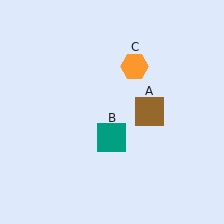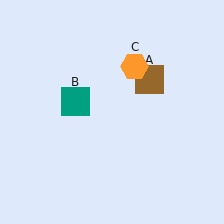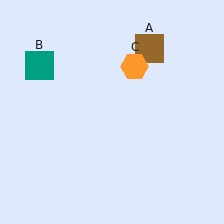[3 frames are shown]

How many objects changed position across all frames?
2 objects changed position: brown square (object A), teal square (object B).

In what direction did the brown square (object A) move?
The brown square (object A) moved up.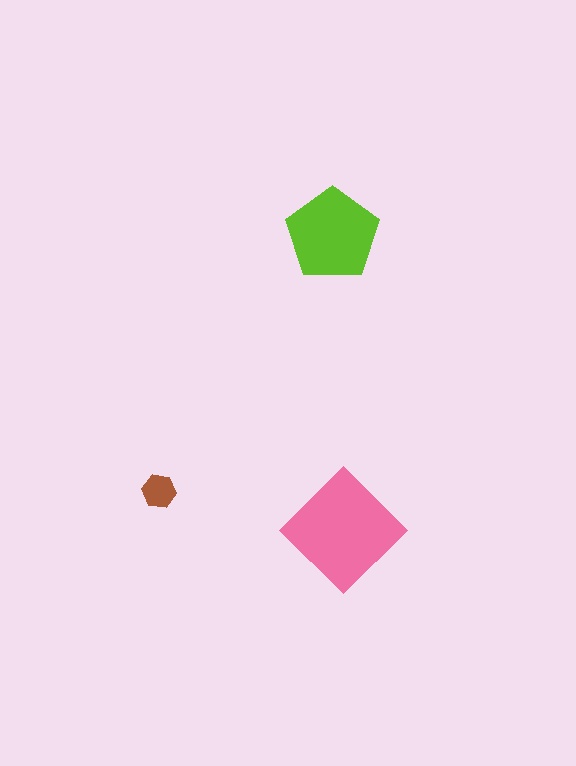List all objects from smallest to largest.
The brown hexagon, the lime pentagon, the pink diamond.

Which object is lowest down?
The pink diamond is bottommost.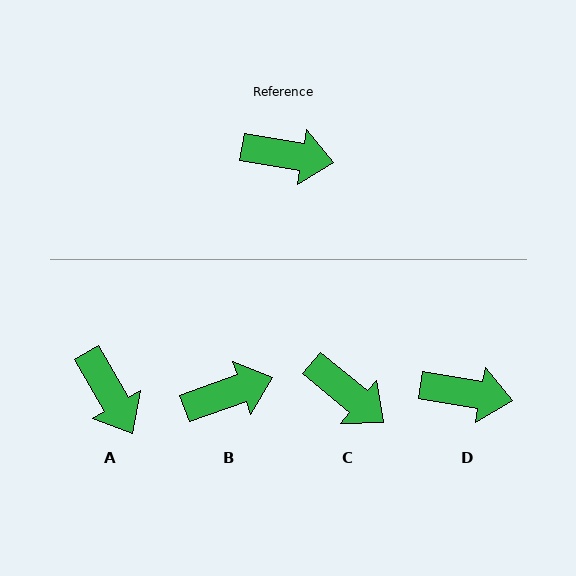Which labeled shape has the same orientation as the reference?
D.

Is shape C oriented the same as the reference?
No, it is off by about 30 degrees.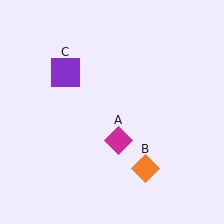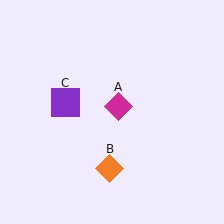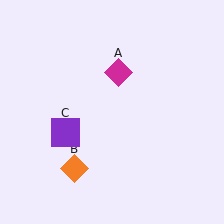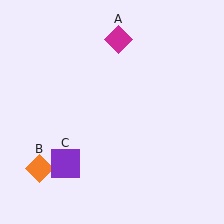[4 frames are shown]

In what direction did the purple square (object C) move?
The purple square (object C) moved down.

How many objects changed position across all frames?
3 objects changed position: magenta diamond (object A), orange diamond (object B), purple square (object C).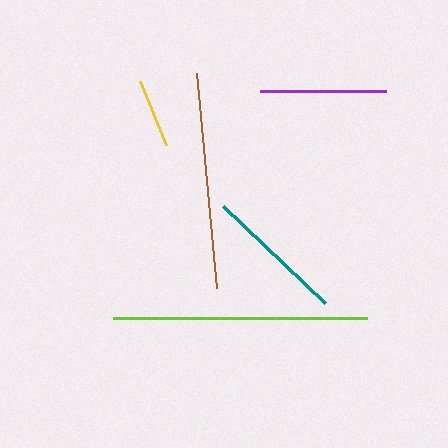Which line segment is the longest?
The lime line is the longest at approximately 254 pixels.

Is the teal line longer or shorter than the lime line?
The lime line is longer than the teal line.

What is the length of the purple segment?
The purple segment is approximately 126 pixels long.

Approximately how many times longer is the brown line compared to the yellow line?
The brown line is approximately 3.1 times the length of the yellow line.